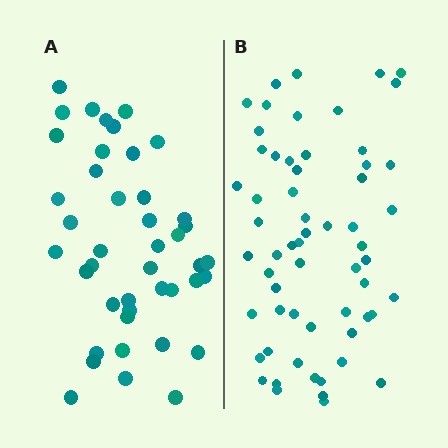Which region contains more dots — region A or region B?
Region B (the right region) has more dots.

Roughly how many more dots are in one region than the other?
Region B has approximately 15 more dots than region A.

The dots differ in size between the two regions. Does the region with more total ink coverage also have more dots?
No. Region A has more total ink coverage because its dots are larger, but region B actually contains more individual dots. Total area can be misleading — the number of items is what matters here.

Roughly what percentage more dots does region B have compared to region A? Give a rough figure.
About 40% more.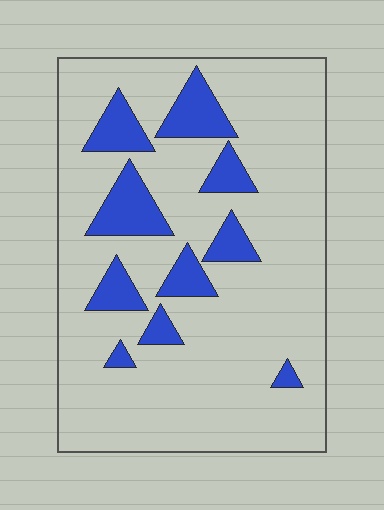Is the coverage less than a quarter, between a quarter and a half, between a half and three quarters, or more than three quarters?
Less than a quarter.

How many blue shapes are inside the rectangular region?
10.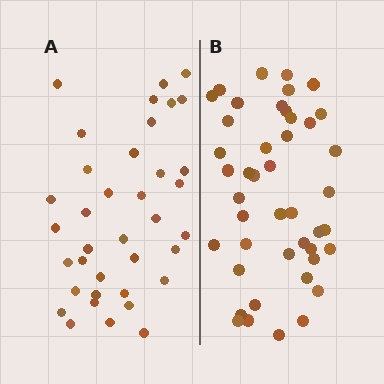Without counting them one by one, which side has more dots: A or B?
Region B (the right region) has more dots.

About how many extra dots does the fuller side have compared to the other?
Region B has roughly 8 or so more dots than region A.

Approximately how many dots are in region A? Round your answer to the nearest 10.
About 40 dots. (The exact count is 37, which rounds to 40.)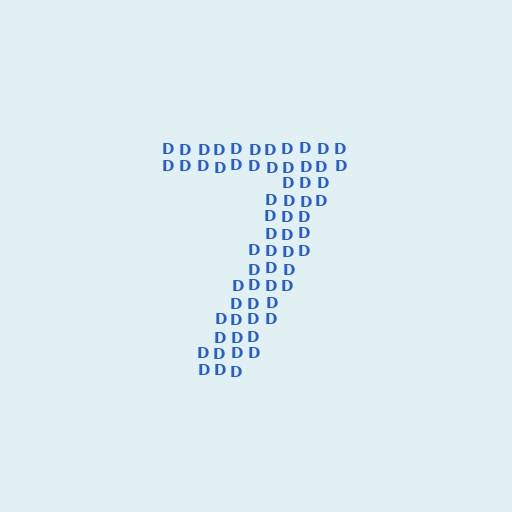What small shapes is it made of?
It is made of small letter D's.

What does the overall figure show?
The overall figure shows the digit 7.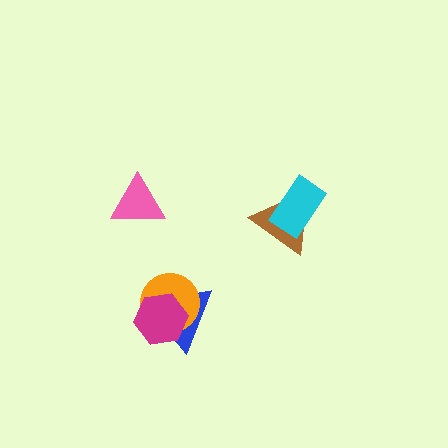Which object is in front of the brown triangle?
The cyan rectangle is in front of the brown triangle.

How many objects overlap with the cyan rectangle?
1 object overlaps with the cyan rectangle.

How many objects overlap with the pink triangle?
0 objects overlap with the pink triangle.